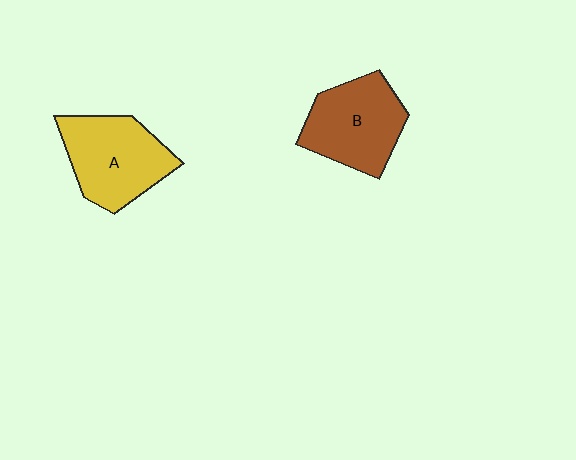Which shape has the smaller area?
Shape B (brown).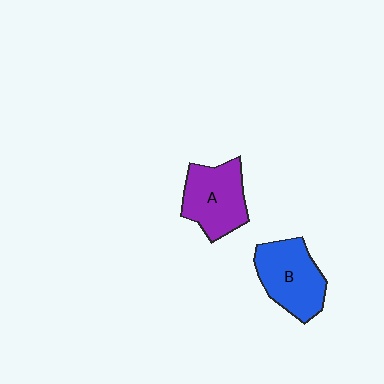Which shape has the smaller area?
Shape A (purple).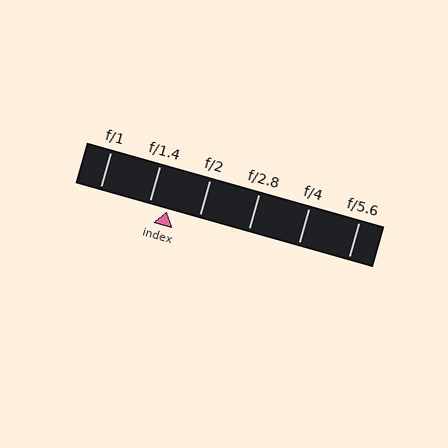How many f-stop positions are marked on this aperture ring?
There are 6 f-stop positions marked.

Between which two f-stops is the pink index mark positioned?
The index mark is between f/1.4 and f/2.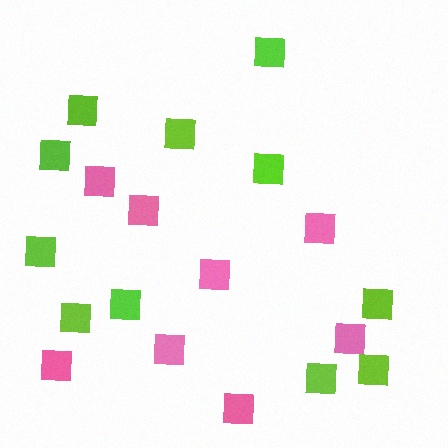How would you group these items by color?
There are 2 groups: one group of pink squares (8) and one group of lime squares (11).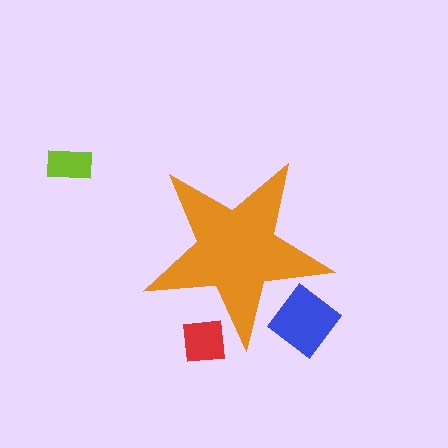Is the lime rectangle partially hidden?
No, the lime rectangle is fully visible.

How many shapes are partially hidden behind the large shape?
2 shapes are partially hidden.